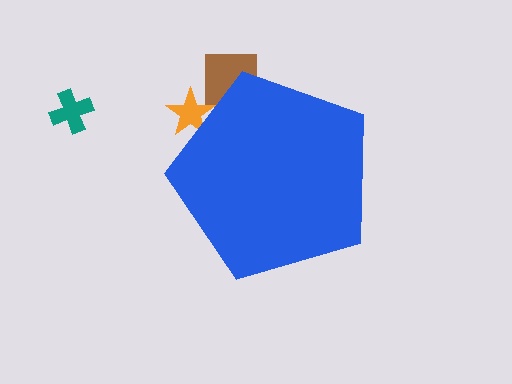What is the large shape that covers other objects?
A blue pentagon.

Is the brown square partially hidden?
Yes, the brown square is partially hidden behind the blue pentagon.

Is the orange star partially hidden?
Yes, the orange star is partially hidden behind the blue pentagon.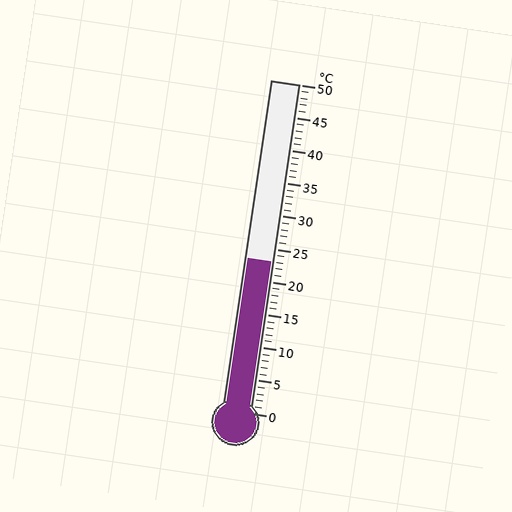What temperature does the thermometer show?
The thermometer shows approximately 23°C.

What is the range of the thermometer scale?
The thermometer scale ranges from 0°C to 50°C.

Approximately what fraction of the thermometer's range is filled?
The thermometer is filled to approximately 45% of its range.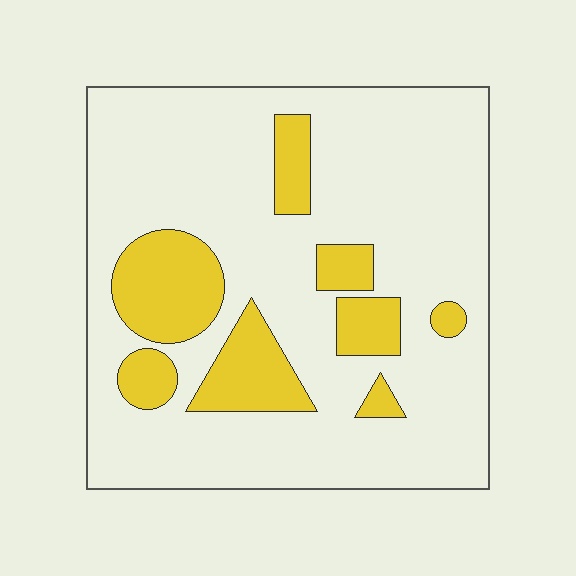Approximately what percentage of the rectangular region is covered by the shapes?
Approximately 20%.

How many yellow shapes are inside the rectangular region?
8.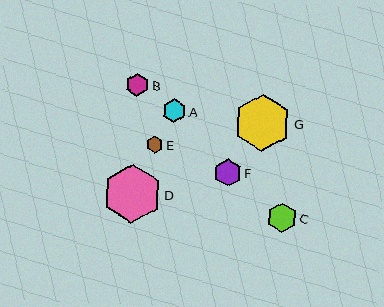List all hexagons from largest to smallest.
From largest to smallest: D, G, C, F, A, B, E.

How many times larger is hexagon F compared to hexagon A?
Hexagon F is approximately 1.2 times the size of hexagon A.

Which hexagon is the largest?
Hexagon D is the largest with a size of approximately 58 pixels.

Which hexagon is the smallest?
Hexagon E is the smallest with a size of approximately 17 pixels.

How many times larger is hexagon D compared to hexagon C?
Hexagon D is approximately 2.0 times the size of hexagon C.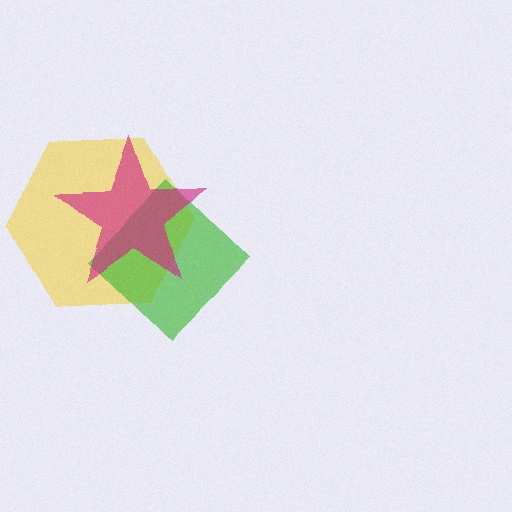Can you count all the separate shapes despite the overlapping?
Yes, there are 3 separate shapes.